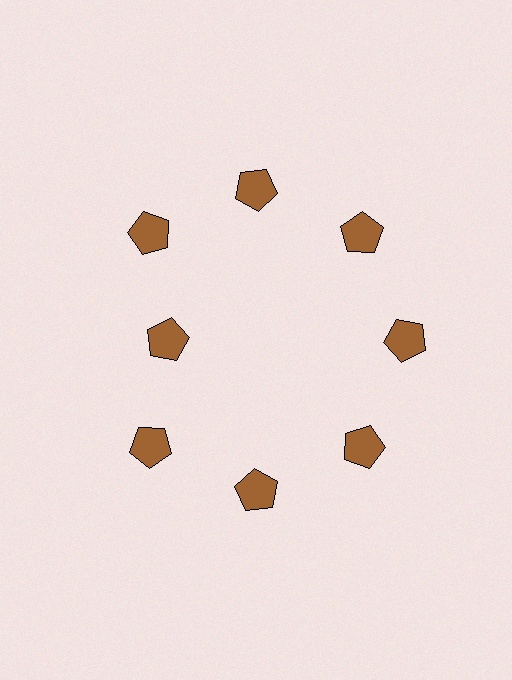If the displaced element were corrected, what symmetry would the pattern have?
It would have 8-fold rotational symmetry — the pattern would map onto itself every 45 degrees.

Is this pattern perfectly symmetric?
No. The 8 brown pentagons are arranged in a ring, but one element near the 9 o'clock position is pulled inward toward the center, breaking the 8-fold rotational symmetry.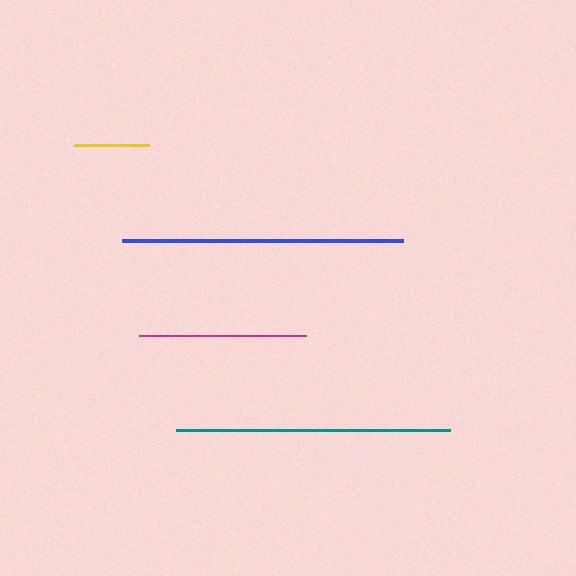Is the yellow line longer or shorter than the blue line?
The blue line is longer than the yellow line.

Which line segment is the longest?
The blue line is the longest at approximately 281 pixels.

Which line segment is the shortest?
The yellow line is the shortest at approximately 75 pixels.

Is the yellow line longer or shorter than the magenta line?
The magenta line is longer than the yellow line.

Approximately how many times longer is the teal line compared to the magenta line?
The teal line is approximately 1.6 times the length of the magenta line.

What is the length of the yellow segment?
The yellow segment is approximately 75 pixels long.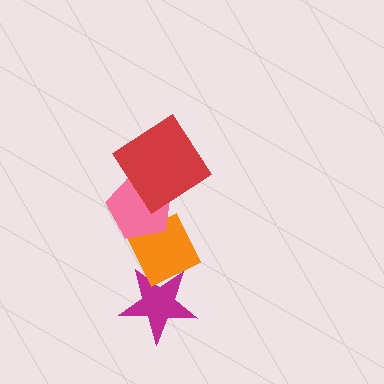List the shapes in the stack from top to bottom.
From top to bottom: the red diamond, the pink pentagon, the orange diamond, the magenta star.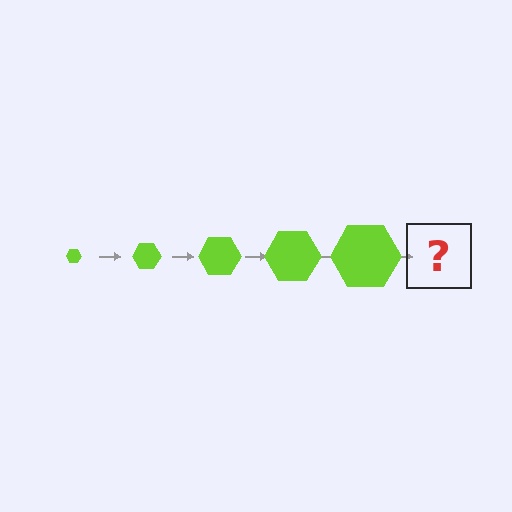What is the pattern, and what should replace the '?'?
The pattern is that the hexagon gets progressively larger each step. The '?' should be a lime hexagon, larger than the previous one.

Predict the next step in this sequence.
The next step is a lime hexagon, larger than the previous one.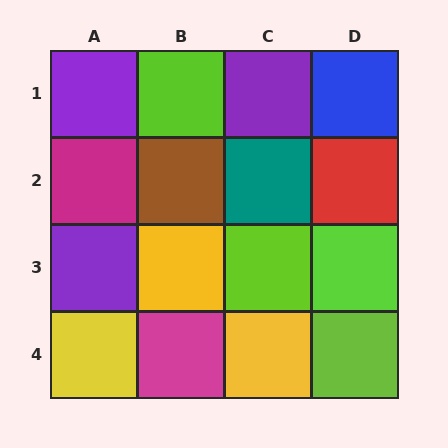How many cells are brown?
1 cell is brown.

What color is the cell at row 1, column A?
Purple.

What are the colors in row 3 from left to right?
Purple, yellow, lime, lime.